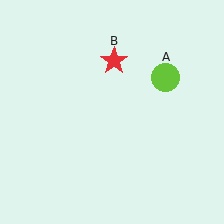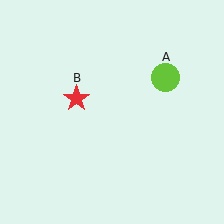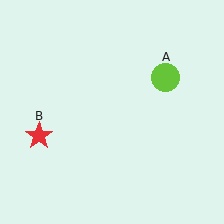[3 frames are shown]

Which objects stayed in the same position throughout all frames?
Lime circle (object A) remained stationary.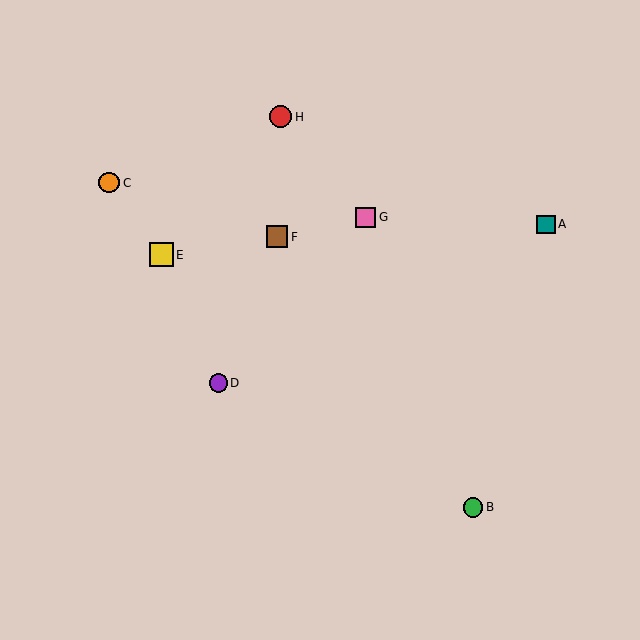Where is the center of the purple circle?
The center of the purple circle is at (218, 383).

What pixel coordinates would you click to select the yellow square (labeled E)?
Click at (161, 255) to select the yellow square E.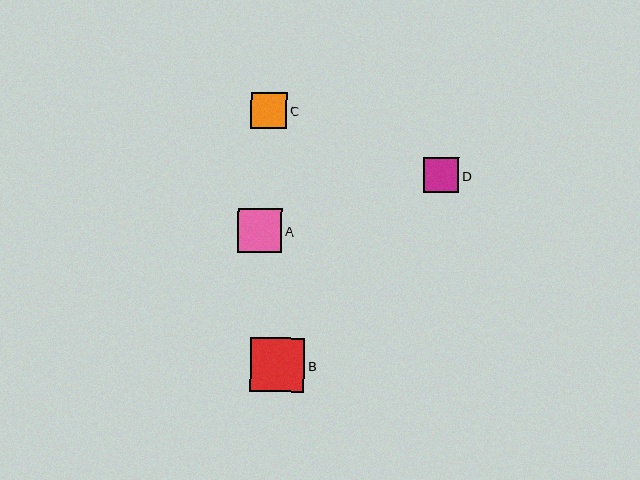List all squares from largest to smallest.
From largest to smallest: B, A, C, D.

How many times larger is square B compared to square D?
Square B is approximately 1.6 times the size of square D.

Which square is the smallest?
Square D is the smallest with a size of approximately 35 pixels.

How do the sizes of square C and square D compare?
Square C and square D are approximately the same size.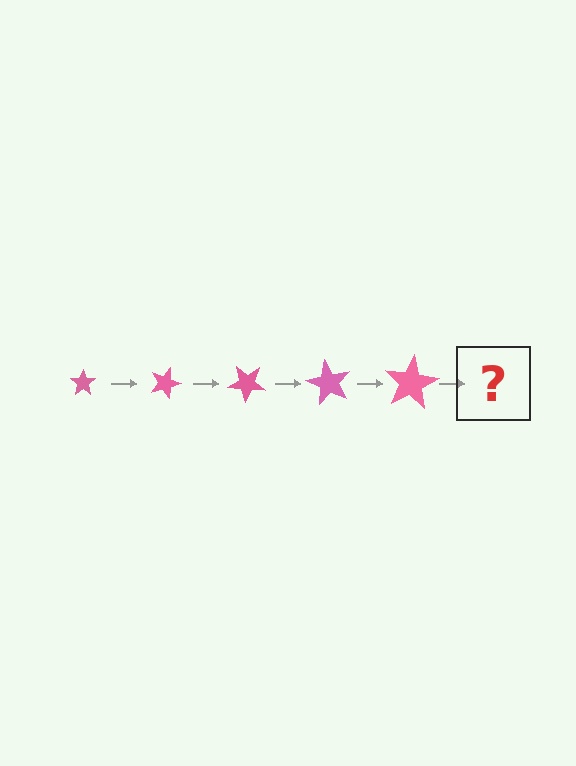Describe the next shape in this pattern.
It should be a star, larger than the previous one and rotated 100 degrees from the start.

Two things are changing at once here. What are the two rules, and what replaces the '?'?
The two rules are that the star grows larger each step and it rotates 20 degrees each step. The '?' should be a star, larger than the previous one and rotated 100 degrees from the start.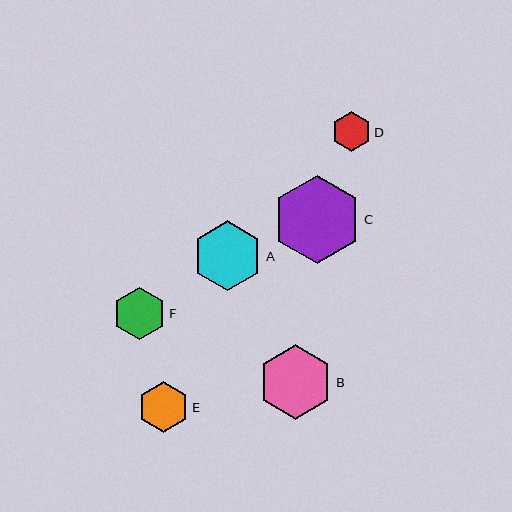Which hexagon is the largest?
Hexagon C is the largest with a size of approximately 88 pixels.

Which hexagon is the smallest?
Hexagon D is the smallest with a size of approximately 40 pixels.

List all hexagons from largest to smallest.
From largest to smallest: C, B, A, F, E, D.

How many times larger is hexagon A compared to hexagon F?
Hexagon A is approximately 1.3 times the size of hexagon F.